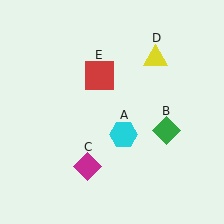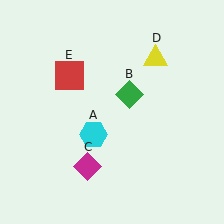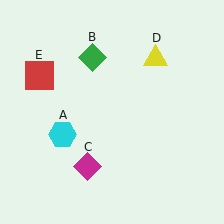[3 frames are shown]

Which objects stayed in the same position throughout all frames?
Magenta diamond (object C) and yellow triangle (object D) remained stationary.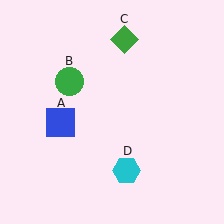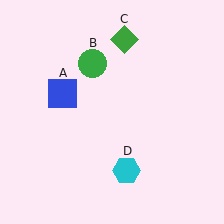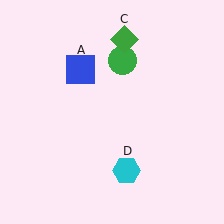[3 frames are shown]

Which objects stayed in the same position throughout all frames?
Green diamond (object C) and cyan hexagon (object D) remained stationary.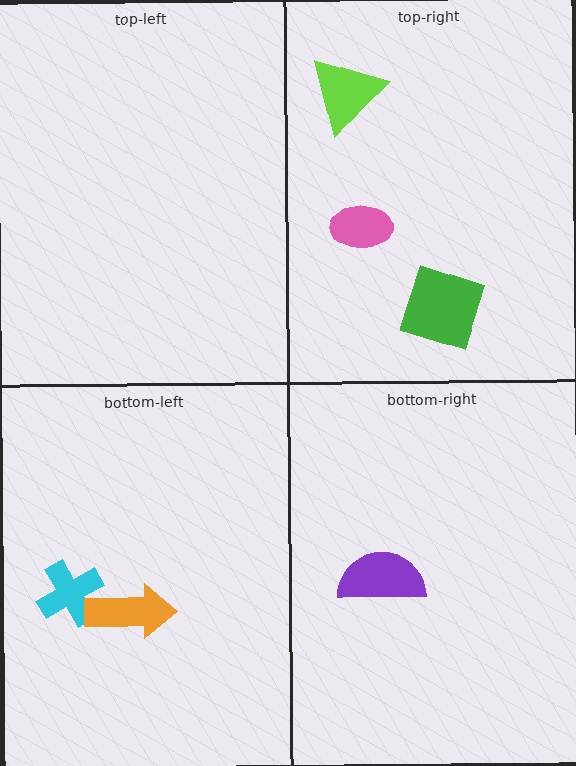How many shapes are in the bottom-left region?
2.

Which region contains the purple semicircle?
The bottom-right region.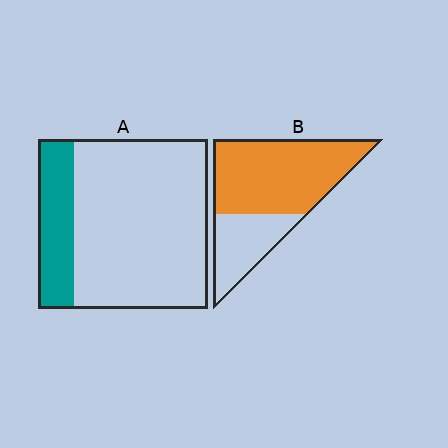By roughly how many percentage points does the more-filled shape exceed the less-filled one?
By roughly 45 percentage points (B over A).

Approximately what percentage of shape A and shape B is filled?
A is approximately 20% and B is approximately 70%.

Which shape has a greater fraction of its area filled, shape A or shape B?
Shape B.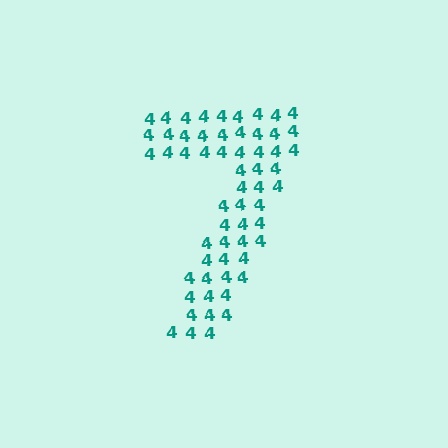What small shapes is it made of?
It is made of small digit 4's.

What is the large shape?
The large shape is the digit 7.